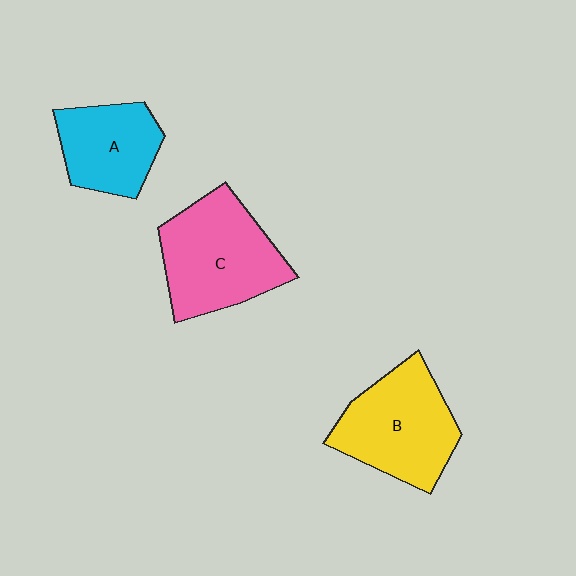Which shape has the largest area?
Shape C (pink).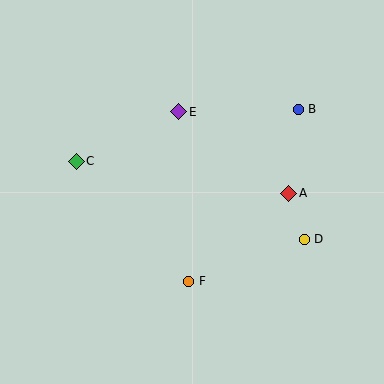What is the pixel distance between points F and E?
The distance between F and E is 170 pixels.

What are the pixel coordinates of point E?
Point E is at (179, 112).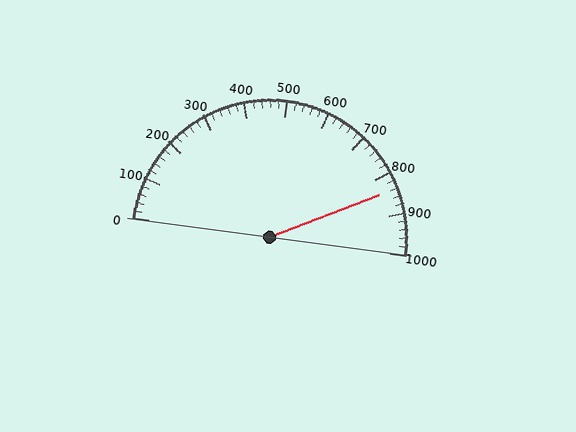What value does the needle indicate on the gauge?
The needle indicates approximately 840.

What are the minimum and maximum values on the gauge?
The gauge ranges from 0 to 1000.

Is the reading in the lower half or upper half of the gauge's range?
The reading is in the upper half of the range (0 to 1000).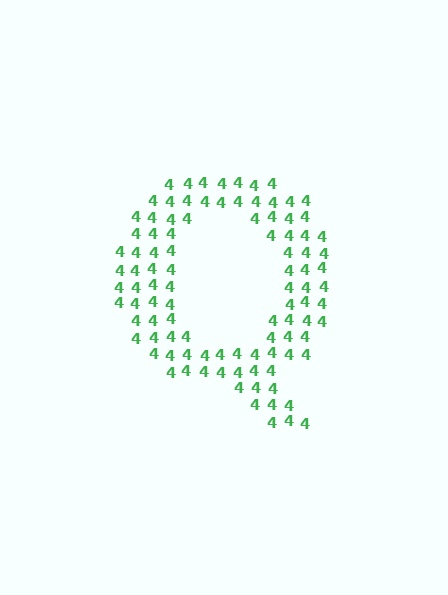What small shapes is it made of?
It is made of small digit 4's.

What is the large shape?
The large shape is the letter Q.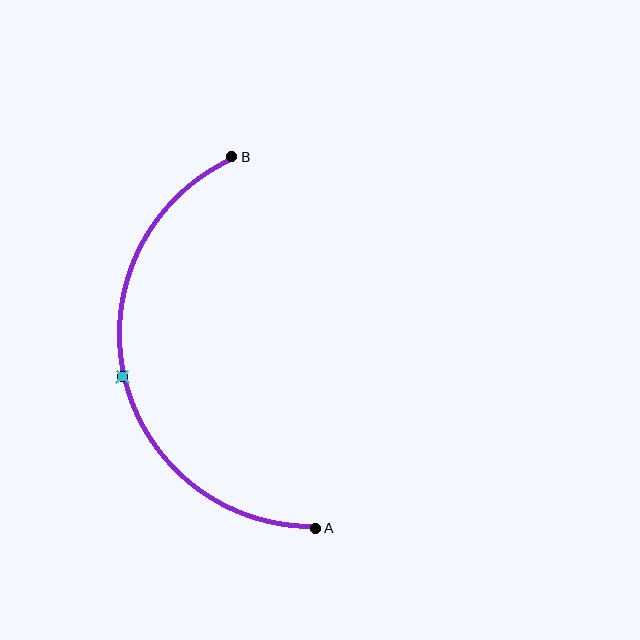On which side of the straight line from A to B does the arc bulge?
The arc bulges to the left of the straight line connecting A and B.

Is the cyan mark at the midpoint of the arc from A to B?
Yes. The cyan mark lies on the arc at equal arc-length from both A and B — it is the arc midpoint.